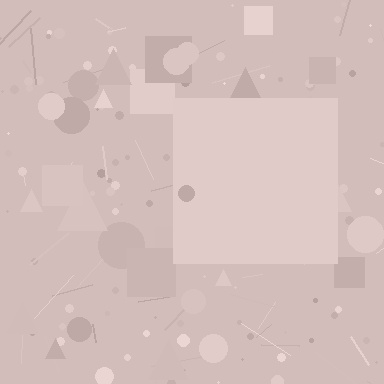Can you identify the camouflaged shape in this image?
The camouflaged shape is a square.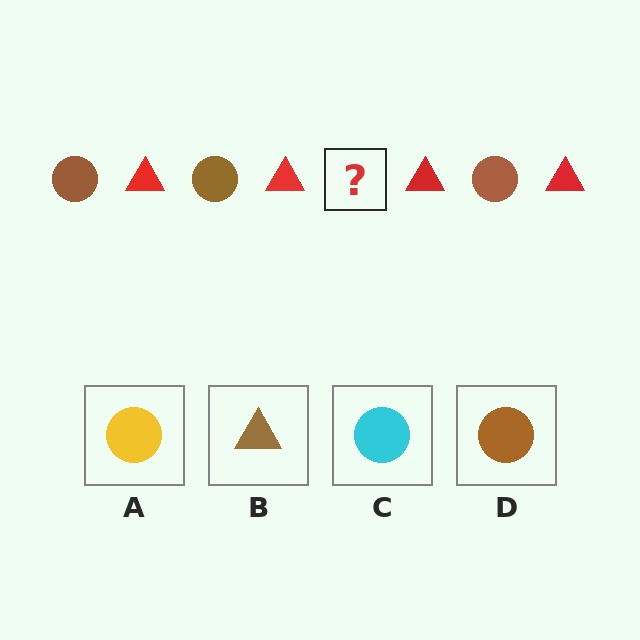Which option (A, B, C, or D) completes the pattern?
D.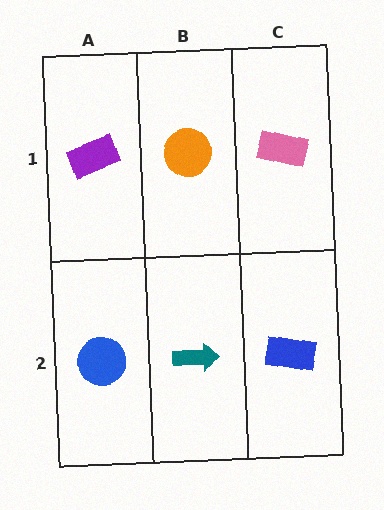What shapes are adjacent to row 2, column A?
A purple rectangle (row 1, column A), a teal arrow (row 2, column B).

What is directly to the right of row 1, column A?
An orange circle.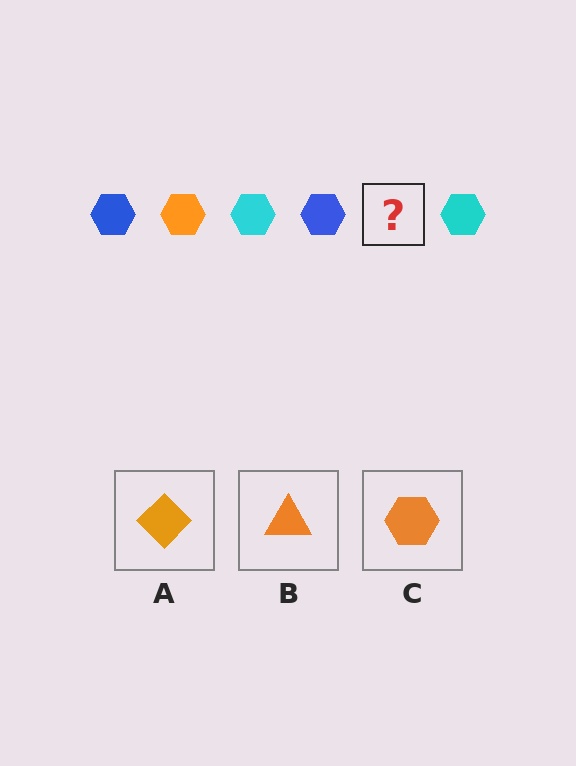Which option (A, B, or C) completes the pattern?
C.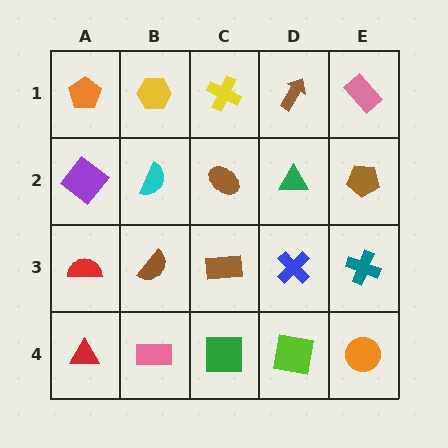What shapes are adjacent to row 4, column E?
A teal cross (row 3, column E), a lime square (row 4, column D).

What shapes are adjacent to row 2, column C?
A yellow cross (row 1, column C), a brown rectangle (row 3, column C), a cyan semicircle (row 2, column B), a green triangle (row 2, column D).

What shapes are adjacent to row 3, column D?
A green triangle (row 2, column D), a lime square (row 4, column D), a brown rectangle (row 3, column C), a teal cross (row 3, column E).